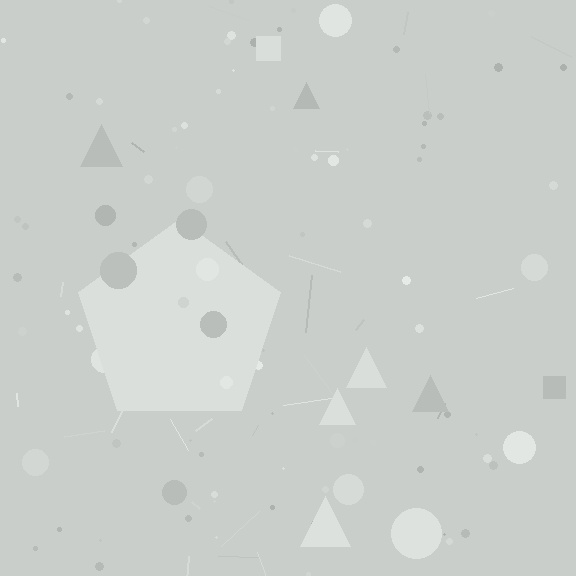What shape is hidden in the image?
A pentagon is hidden in the image.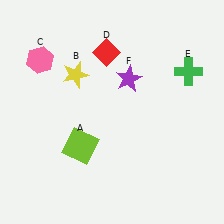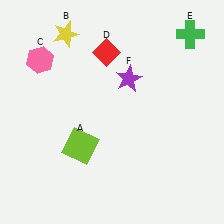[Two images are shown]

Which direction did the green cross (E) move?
The green cross (E) moved up.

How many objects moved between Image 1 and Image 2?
2 objects moved between the two images.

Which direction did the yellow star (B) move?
The yellow star (B) moved up.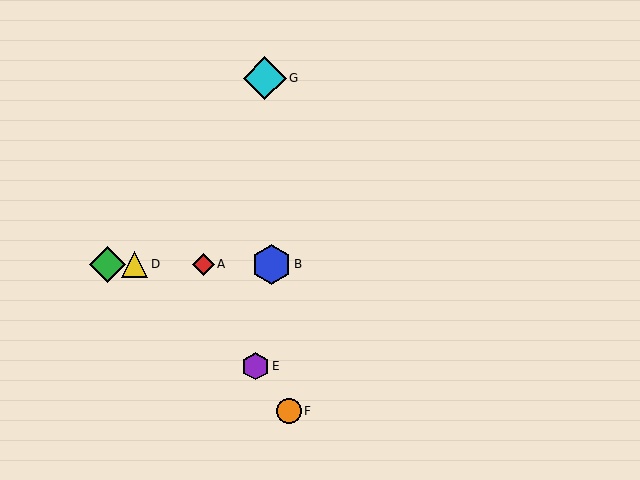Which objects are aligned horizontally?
Objects A, B, C, D are aligned horizontally.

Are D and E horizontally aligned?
No, D is at y≈265 and E is at y≈366.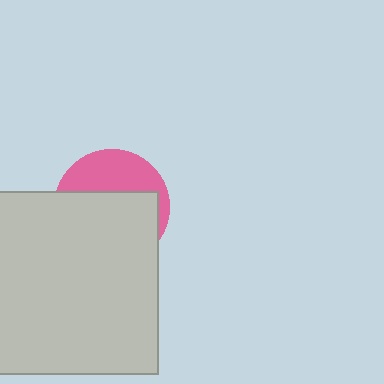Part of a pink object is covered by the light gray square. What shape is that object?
It is a circle.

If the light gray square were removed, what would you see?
You would see the complete pink circle.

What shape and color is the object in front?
The object in front is a light gray square.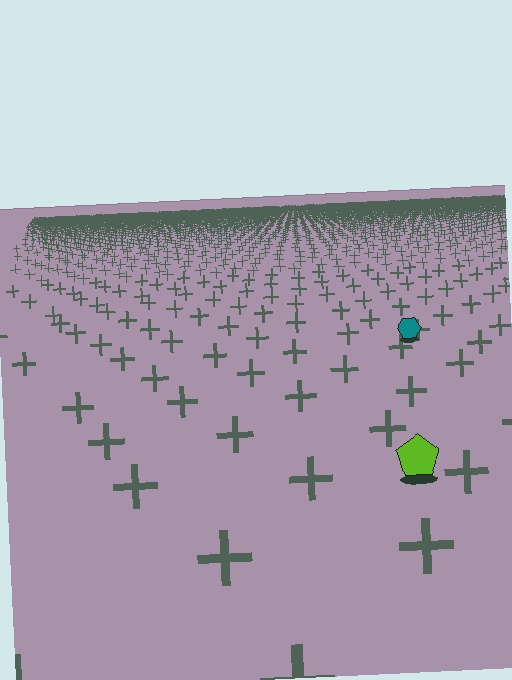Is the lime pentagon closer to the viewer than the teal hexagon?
Yes. The lime pentagon is closer — you can tell from the texture gradient: the ground texture is coarser near it.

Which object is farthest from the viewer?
The teal hexagon is farthest from the viewer. It appears smaller and the ground texture around it is denser.